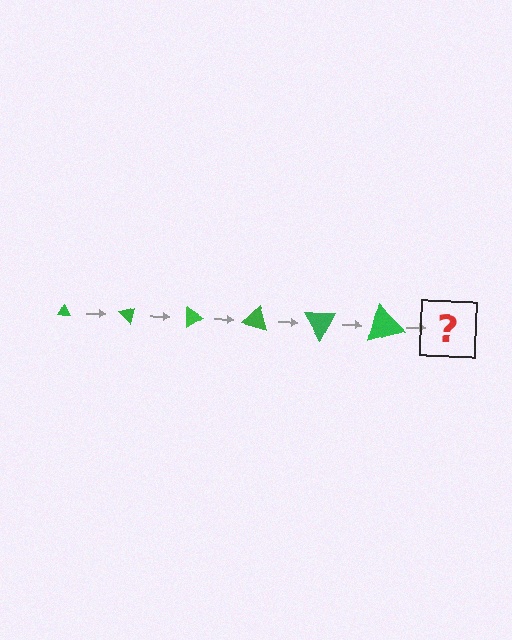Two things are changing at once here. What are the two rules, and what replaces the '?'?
The two rules are that the triangle grows larger each step and it rotates 45 degrees each step. The '?' should be a triangle, larger than the previous one and rotated 270 degrees from the start.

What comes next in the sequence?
The next element should be a triangle, larger than the previous one and rotated 270 degrees from the start.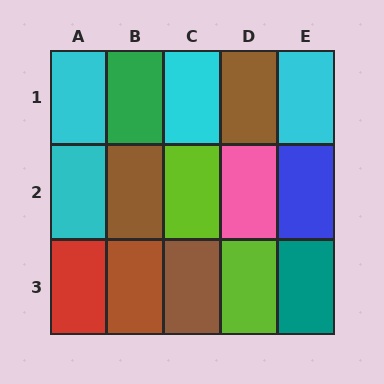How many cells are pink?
1 cell is pink.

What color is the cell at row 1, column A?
Cyan.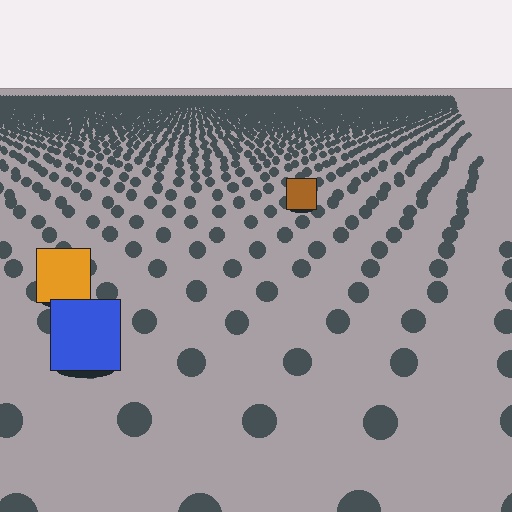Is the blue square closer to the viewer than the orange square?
Yes. The blue square is closer — you can tell from the texture gradient: the ground texture is coarser near it.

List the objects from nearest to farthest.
From nearest to farthest: the blue square, the orange square, the brown square.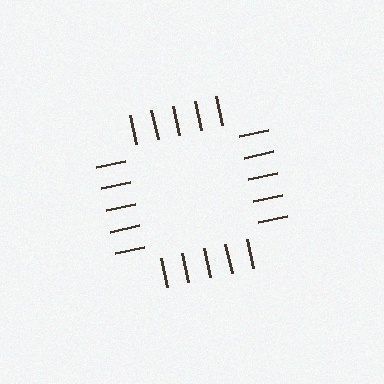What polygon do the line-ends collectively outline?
An illusory square — the line segments terminate on its edges but no continuous stroke is drawn.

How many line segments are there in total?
20 — 5 along each of the 4 edges.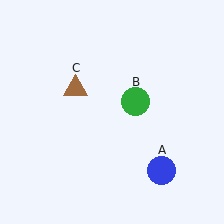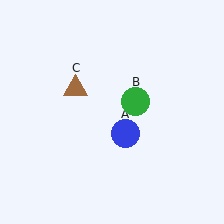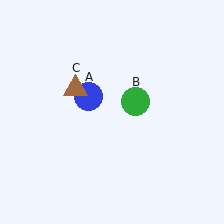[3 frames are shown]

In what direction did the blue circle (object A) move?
The blue circle (object A) moved up and to the left.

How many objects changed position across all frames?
1 object changed position: blue circle (object A).